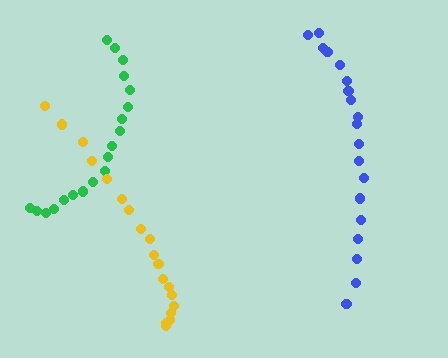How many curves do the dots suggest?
There are 3 distinct paths.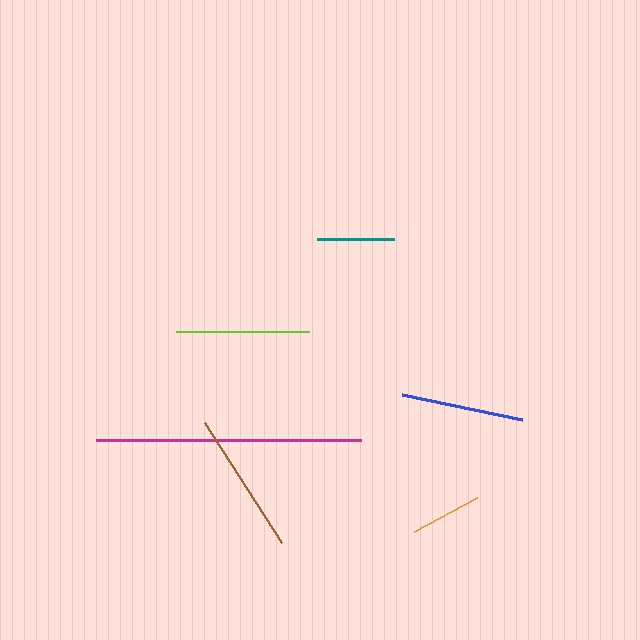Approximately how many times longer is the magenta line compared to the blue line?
The magenta line is approximately 2.2 times the length of the blue line.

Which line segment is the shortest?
The orange line is the shortest at approximately 72 pixels.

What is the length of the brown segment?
The brown segment is approximately 142 pixels long.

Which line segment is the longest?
The magenta line is the longest at approximately 265 pixels.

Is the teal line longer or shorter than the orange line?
The teal line is longer than the orange line.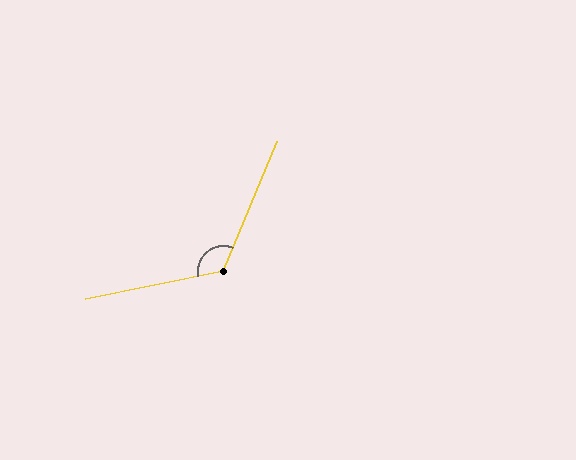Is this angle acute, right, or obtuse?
It is obtuse.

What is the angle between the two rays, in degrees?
Approximately 124 degrees.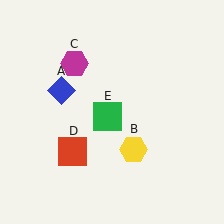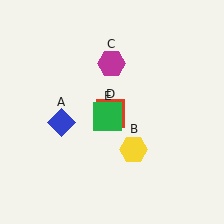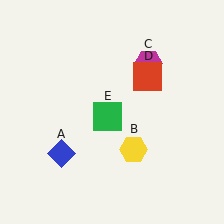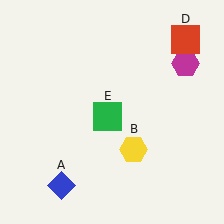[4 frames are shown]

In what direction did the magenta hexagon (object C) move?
The magenta hexagon (object C) moved right.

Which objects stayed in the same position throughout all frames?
Yellow hexagon (object B) and green square (object E) remained stationary.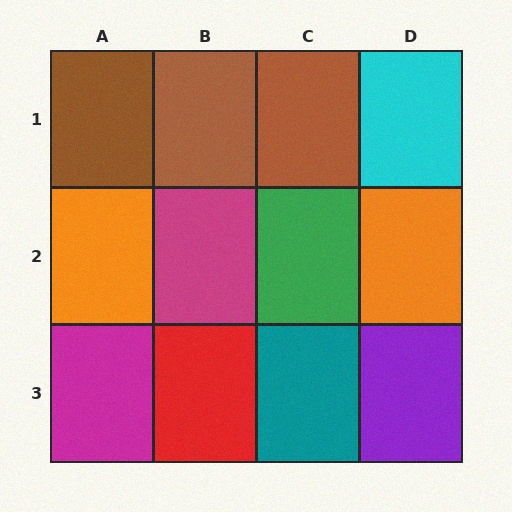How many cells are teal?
1 cell is teal.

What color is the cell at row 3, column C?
Teal.